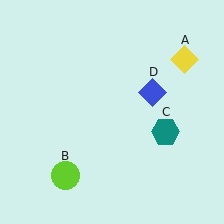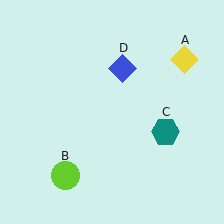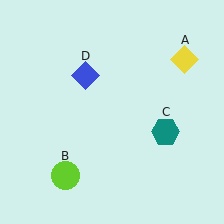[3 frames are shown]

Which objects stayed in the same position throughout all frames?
Yellow diamond (object A) and lime circle (object B) and teal hexagon (object C) remained stationary.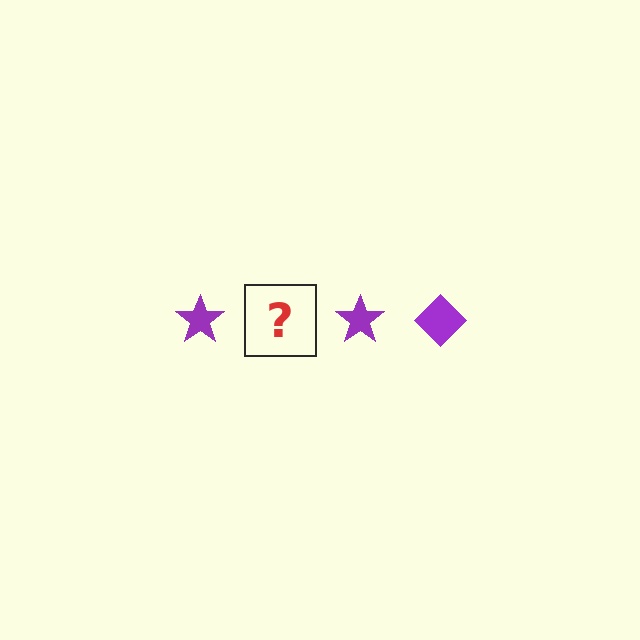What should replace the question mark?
The question mark should be replaced with a purple diamond.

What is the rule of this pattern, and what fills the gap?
The rule is that the pattern cycles through star, diamond shapes in purple. The gap should be filled with a purple diamond.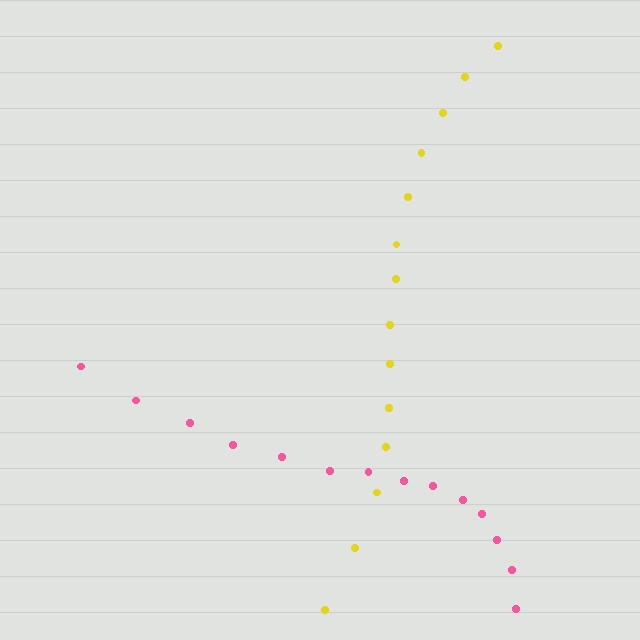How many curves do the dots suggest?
There are 2 distinct paths.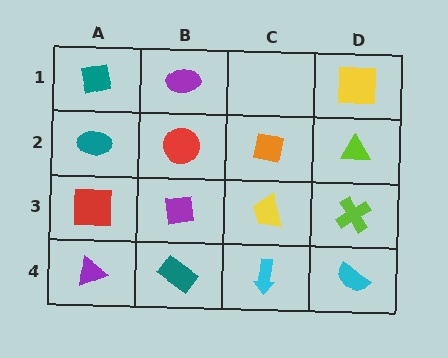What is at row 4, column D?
A cyan semicircle.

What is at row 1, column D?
A yellow square.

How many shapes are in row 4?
4 shapes.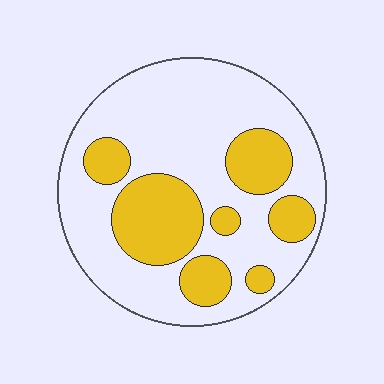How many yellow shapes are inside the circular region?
7.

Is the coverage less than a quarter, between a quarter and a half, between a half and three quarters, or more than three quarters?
Between a quarter and a half.